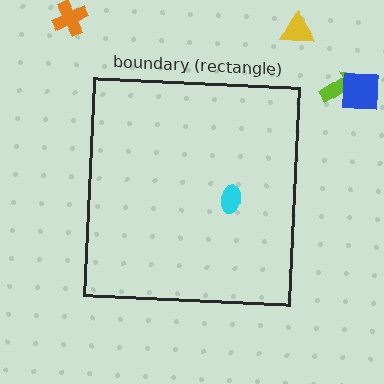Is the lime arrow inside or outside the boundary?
Outside.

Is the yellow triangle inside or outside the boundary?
Outside.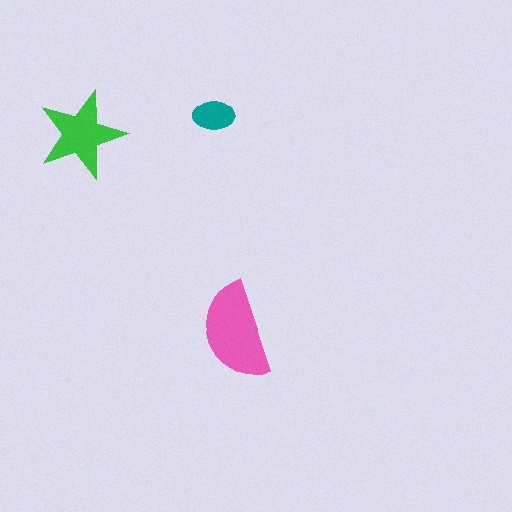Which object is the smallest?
The teal ellipse.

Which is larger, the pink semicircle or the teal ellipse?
The pink semicircle.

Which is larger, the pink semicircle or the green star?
The pink semicircle.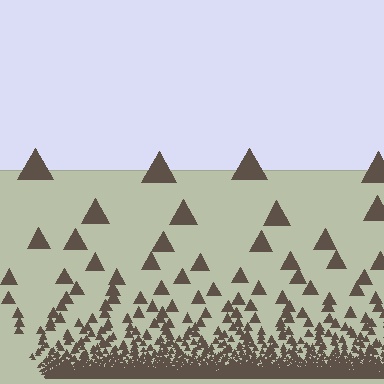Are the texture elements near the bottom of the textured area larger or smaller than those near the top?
Smaller. The gradient is inverted — elements near the bottom are smaller and denser.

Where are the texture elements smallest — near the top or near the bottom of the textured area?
Near the bottom.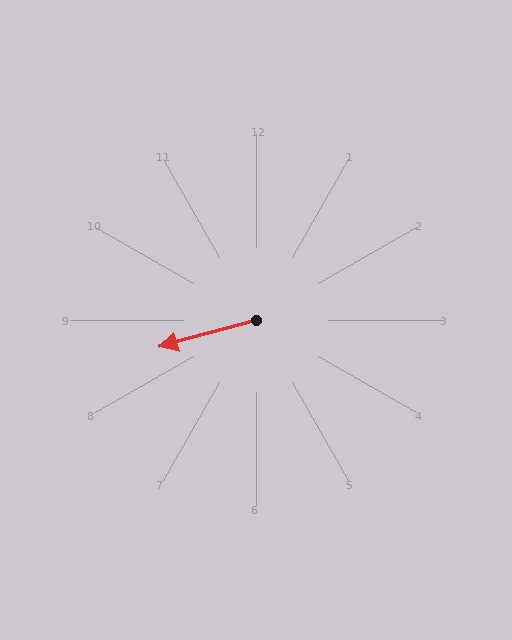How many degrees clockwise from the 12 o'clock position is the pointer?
Approximately 255 degrees.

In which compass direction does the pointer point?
West.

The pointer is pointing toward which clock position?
Roughly 8 o'clock.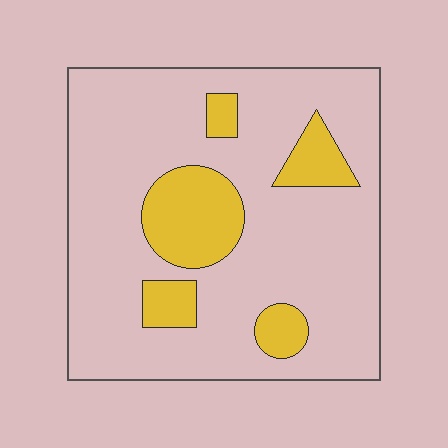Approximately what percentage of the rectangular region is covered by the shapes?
Approximately 20%.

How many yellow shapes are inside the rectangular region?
5.